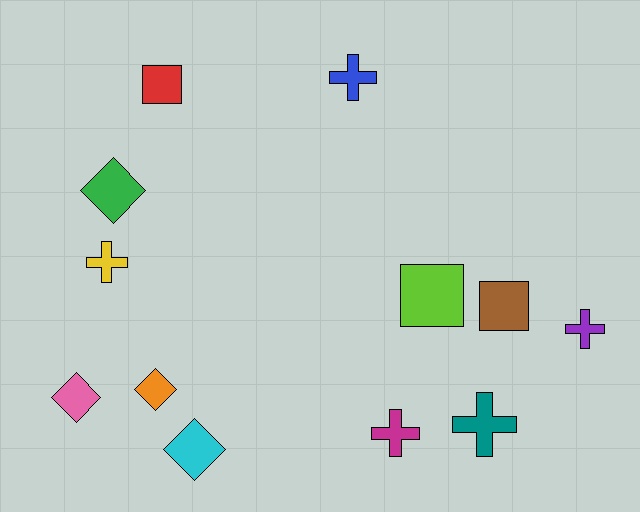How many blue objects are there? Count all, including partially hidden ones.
There is 1 blue object.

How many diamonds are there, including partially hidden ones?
There are 4 diamonds.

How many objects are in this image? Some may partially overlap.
There are 12 objects.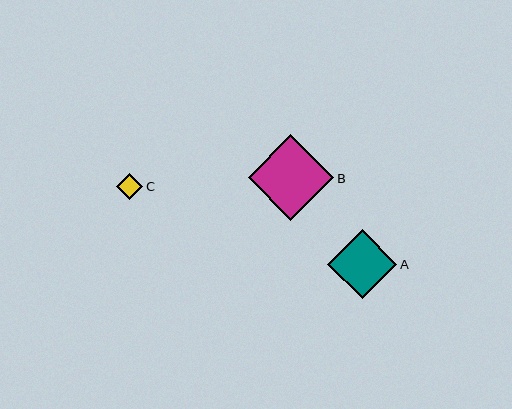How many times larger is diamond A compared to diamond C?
Diamond A is approximately 2.6 times the size of diamond C.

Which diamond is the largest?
Diamond B is the largest with a size of approximately 86 pixels.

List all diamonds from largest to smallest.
From largest to smallest: B, A, C.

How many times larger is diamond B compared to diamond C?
Diamond B is approximately 3.2 times the size of diamond C.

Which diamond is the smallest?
Diamond C is the smallest with a size of approximately 27 pixels.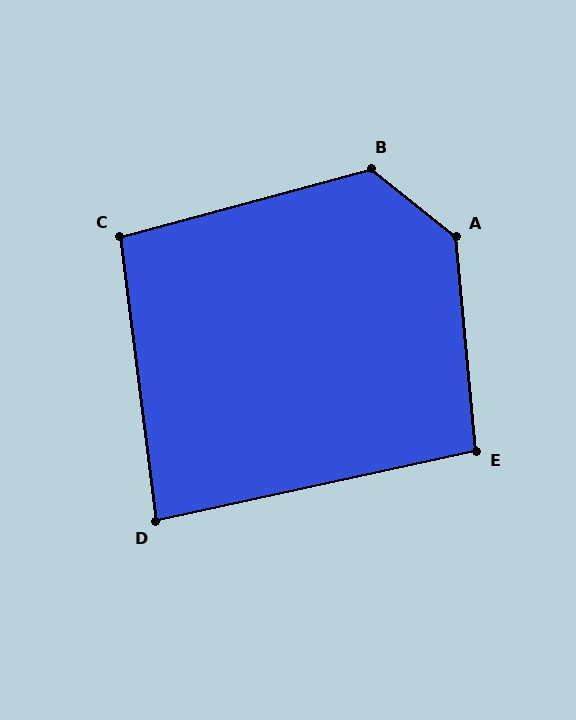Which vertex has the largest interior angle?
A, at approximately 134 degrees.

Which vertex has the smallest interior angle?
D, at approximately 85 degrees.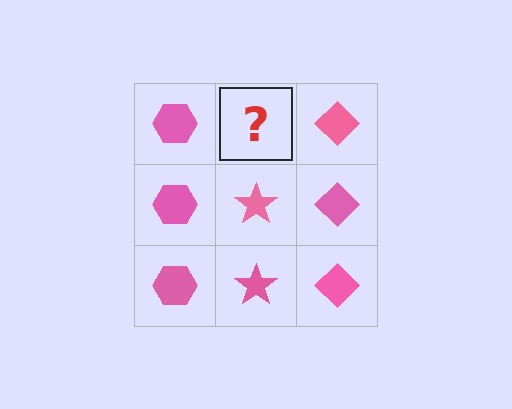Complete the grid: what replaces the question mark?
The question mark should be replaced with a pink star.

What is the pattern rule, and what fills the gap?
The rule is that each column has a consistent shape. The gap should be filled with a pink star.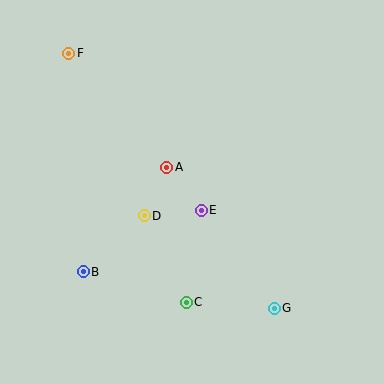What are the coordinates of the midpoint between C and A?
The midpoint between C and A is at (176, 235).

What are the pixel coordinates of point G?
Point G is at (274, 308).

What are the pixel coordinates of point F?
Point F is at (69, 53).